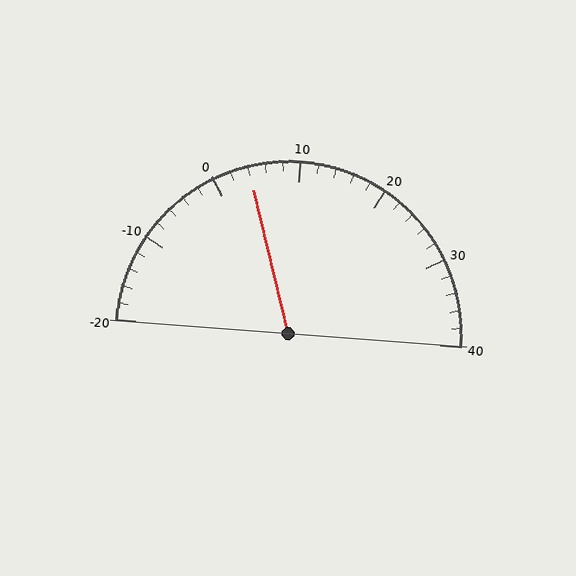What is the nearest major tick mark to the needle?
The nearest major tick mark is 0.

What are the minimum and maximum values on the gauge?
The gauge ranges from -20 to 40.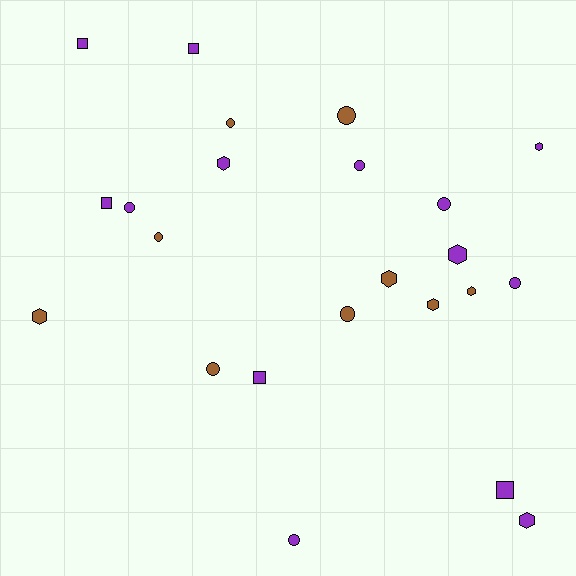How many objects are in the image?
There are 23 objects.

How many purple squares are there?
There are 5 purple squares.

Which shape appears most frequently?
Circle, with 10 objects.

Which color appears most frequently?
Purple, with 14 objects.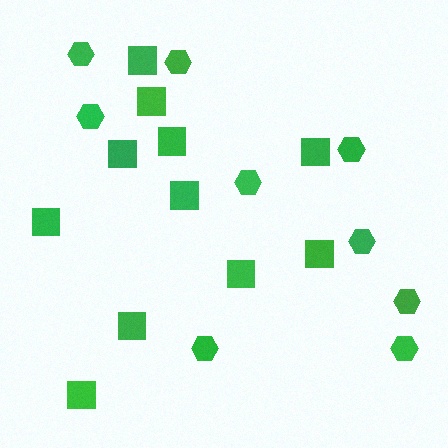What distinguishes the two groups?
There are 2 groups: one group of squares (11) and one group of hexagons (9).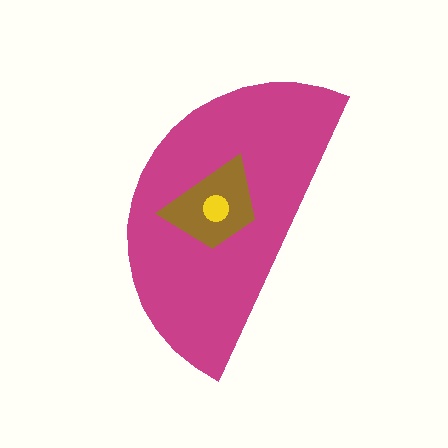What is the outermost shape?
The magenta semicircle.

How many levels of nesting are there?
3.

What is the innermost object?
The yellow circle.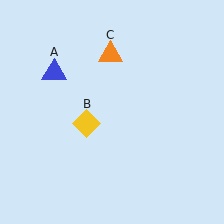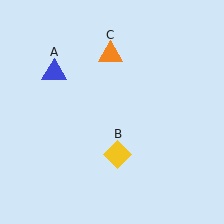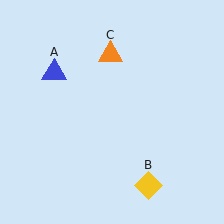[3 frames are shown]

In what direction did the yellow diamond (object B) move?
The yellow diamond (object B) moved down and to the right.